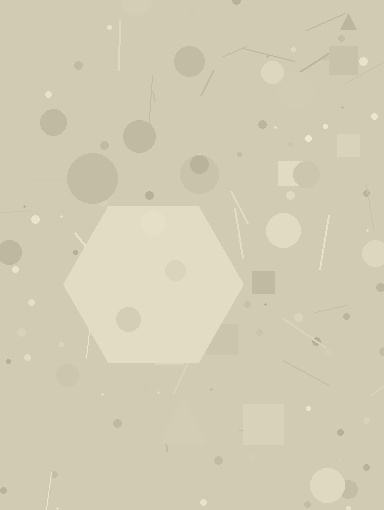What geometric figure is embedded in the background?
A hexagon is embedded in the background.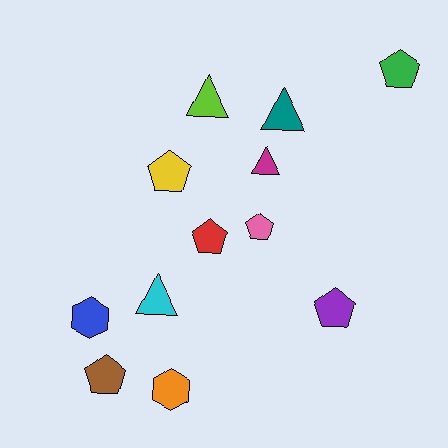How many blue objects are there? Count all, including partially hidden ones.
There is 1 blue object.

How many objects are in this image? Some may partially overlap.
There are 12 objects.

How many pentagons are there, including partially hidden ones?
There are 6 pentagons.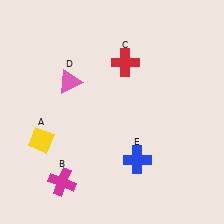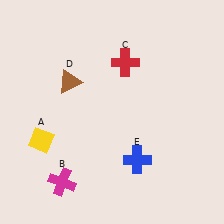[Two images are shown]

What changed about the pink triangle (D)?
In Image 1, D is pink. In Image 2, it changed to brown.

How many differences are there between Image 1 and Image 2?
There is 1 difference between the two images.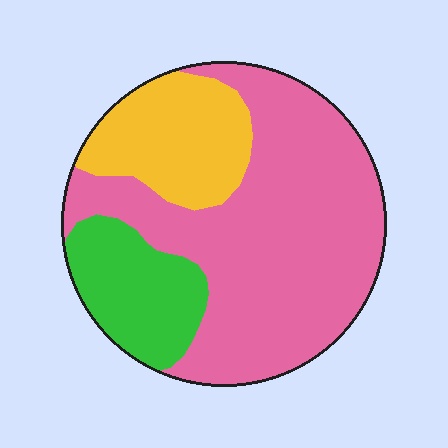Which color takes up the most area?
Pink, at roughly 60%.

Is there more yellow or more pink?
Pink.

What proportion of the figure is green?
Green covers around 20% of the figure.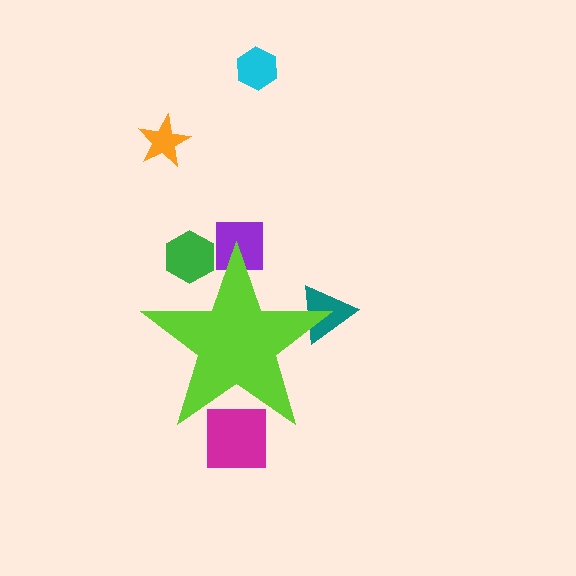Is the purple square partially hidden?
Yes, the purple square is partially hidden behind the lime star.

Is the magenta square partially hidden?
Yes, the magenta square is partially hidden behind the lime star.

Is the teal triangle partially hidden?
Yes, the teal triangle is partially hidden behind the lime star.